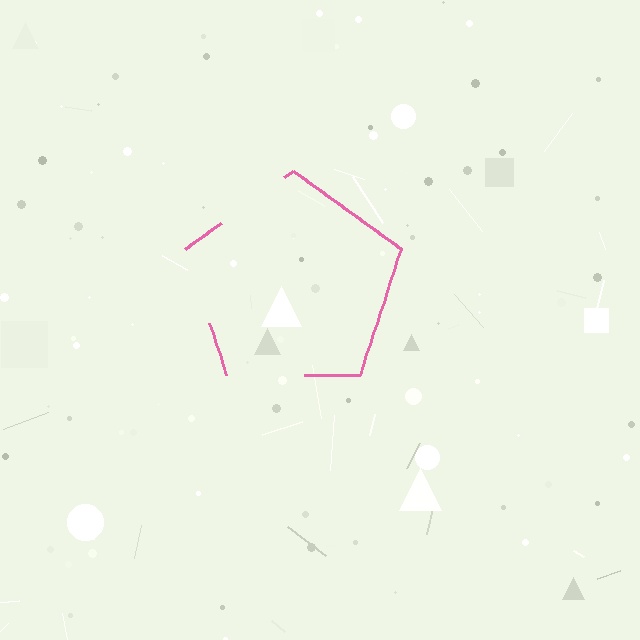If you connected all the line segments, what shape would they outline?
They would outline a pentagon.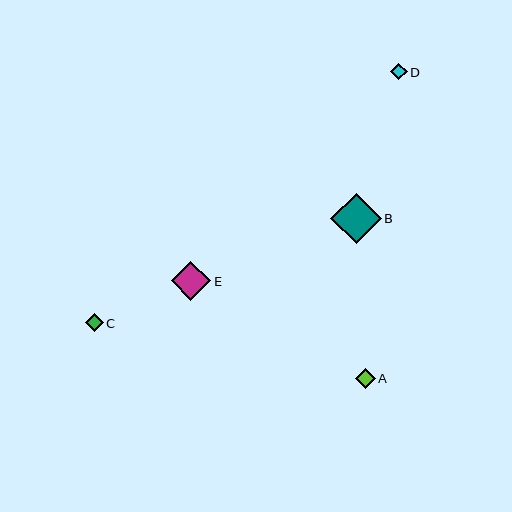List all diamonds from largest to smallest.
From largest to smallest: B, E, A, C, D.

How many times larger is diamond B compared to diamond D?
Diamond B is approximately 3.1 times the size of diamond D.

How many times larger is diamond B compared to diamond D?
Diamond B is approximately 3.1 times the size of diamond D.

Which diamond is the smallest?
Diamond D is the smallest with a size of approximately 16 pixels.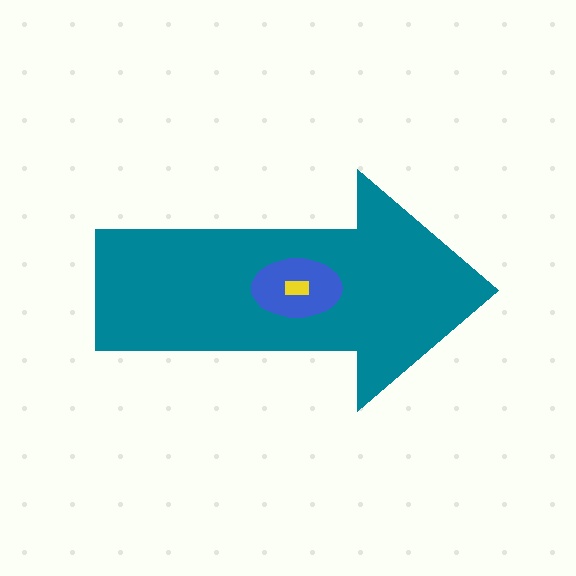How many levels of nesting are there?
3.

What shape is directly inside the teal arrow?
The blue ellipse.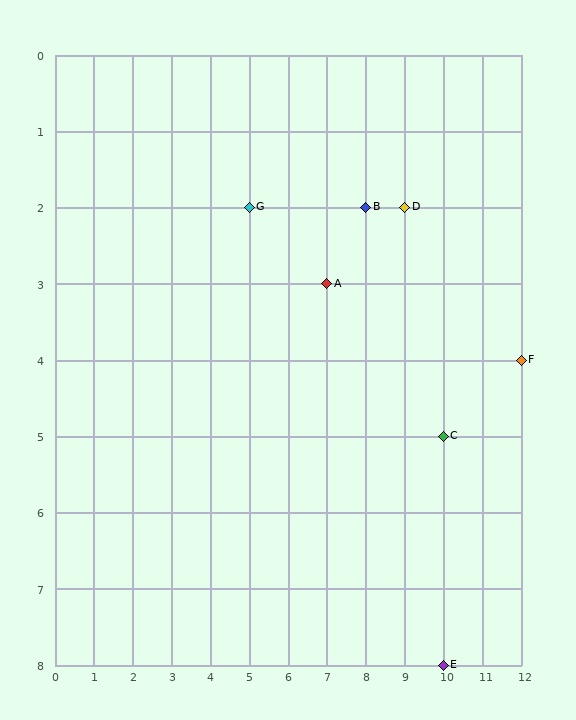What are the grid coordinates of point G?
Point G is at grid coordinates (5, 2).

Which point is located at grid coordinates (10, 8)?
Point E is at (10, 8).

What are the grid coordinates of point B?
Point B is at grid coordinates (8, 2).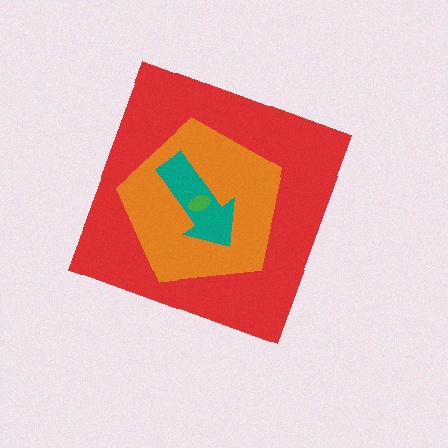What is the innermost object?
The green ellipse.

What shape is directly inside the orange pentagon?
The teal arrow.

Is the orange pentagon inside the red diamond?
Yes.